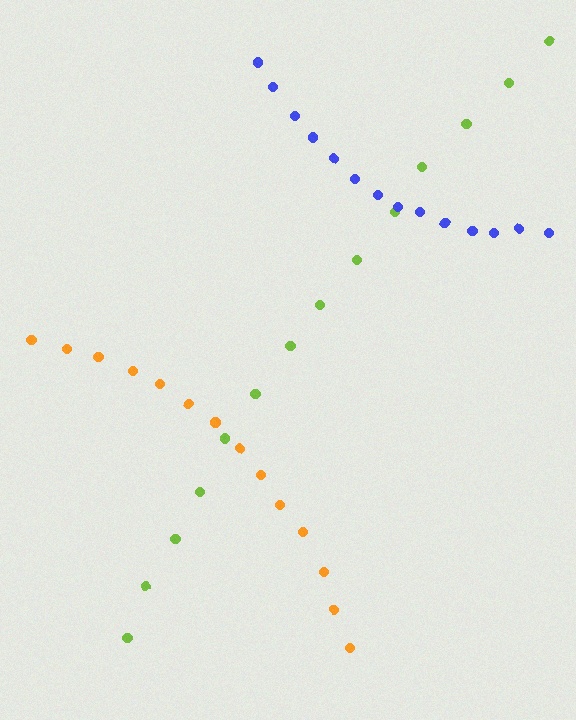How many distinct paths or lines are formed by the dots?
There are 3 distinct paths.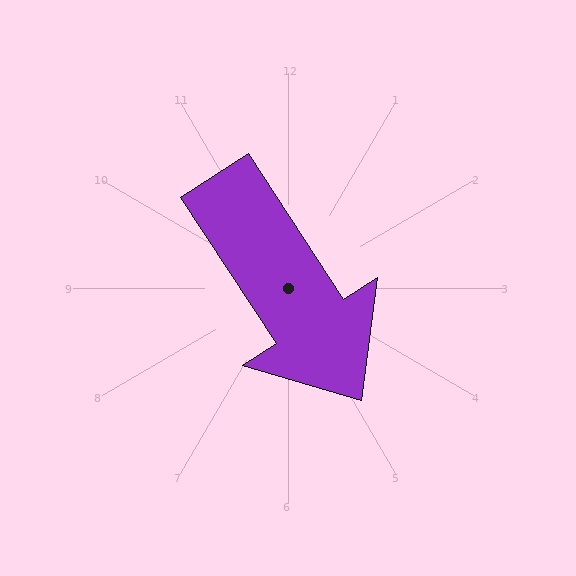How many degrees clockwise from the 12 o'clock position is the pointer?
Approximately 147 degrees.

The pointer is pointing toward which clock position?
Roughly 5 o'clock.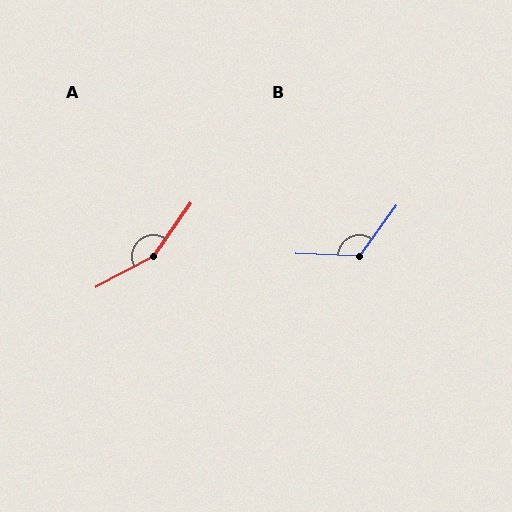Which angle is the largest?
A, at approximately 153 degrees.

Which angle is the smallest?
B, at approximately 124 degrees.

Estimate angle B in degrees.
Approximately 124 degrees.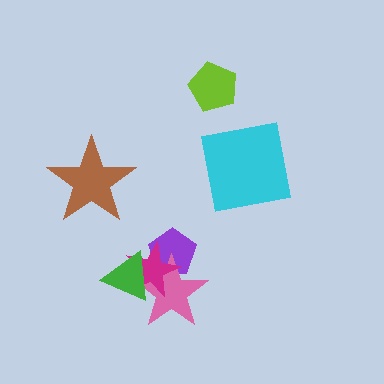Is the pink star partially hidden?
Yes, it is partially covered by another shape.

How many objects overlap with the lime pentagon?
0 objects overlap with the lime pentagon.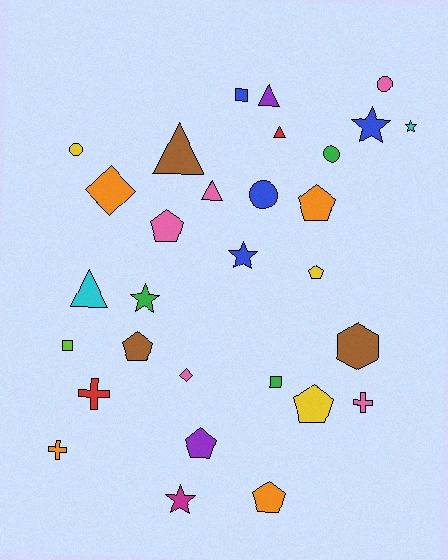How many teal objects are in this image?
There are no teal objects.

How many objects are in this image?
There are 30 objects.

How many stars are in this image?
There are 5 stars.